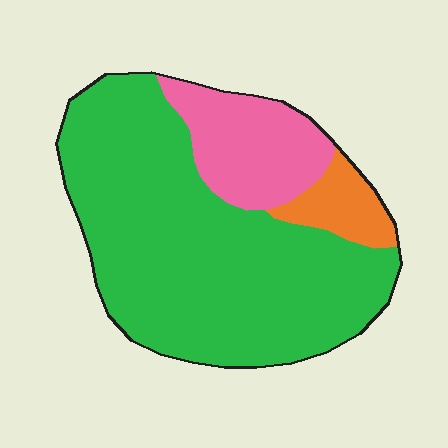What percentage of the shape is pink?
Pink covers around 20% of the shape.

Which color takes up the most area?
Green, at roughly 75%.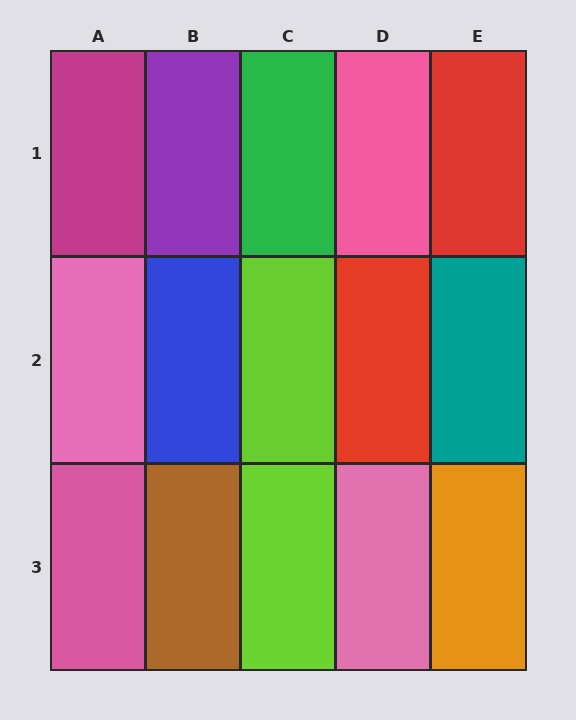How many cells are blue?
1 cell is blue.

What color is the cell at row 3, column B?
Brown.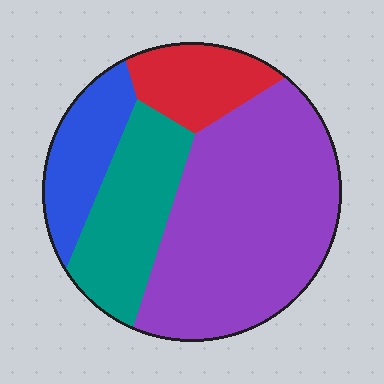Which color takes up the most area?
Purple, at roughly 50%.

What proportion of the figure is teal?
Teal takes up about one fifth (1/5) of the figure.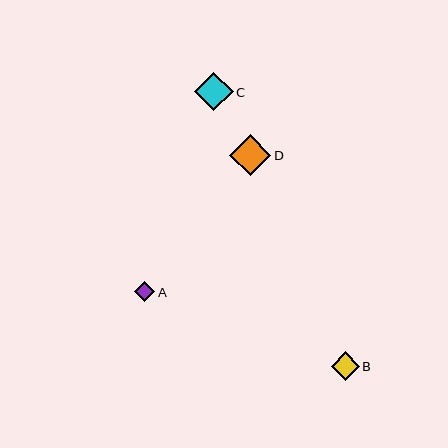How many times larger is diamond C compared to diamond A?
Diamond C is approximately 1.9 times the size of diamond A.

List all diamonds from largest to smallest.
From largest to smallest: D, C, B, A.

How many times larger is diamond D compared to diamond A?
Diamond D is approximately 2.0 times the size of diamond A.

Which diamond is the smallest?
Diamond A is the smallest with a size of approximately 21 pixels.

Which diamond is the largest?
Diamond D is the largest with a size of approximately 41 pixels.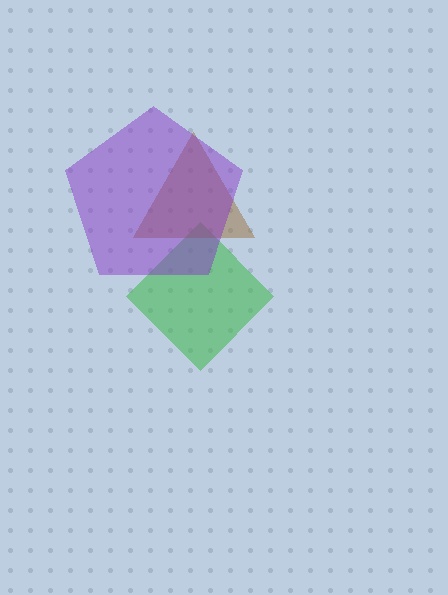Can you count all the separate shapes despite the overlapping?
Yes, there are 3 separate shapes.